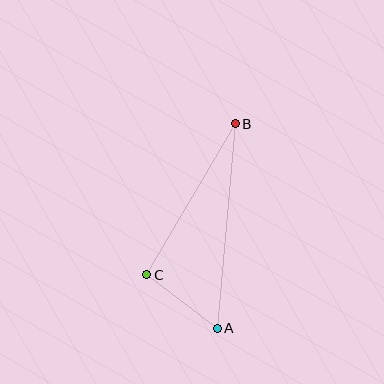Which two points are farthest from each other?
Points A and B are farthest from each other.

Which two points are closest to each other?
Points A and C are closest to each other.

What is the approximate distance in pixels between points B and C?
The distance between B and C is approximately 175 pixels.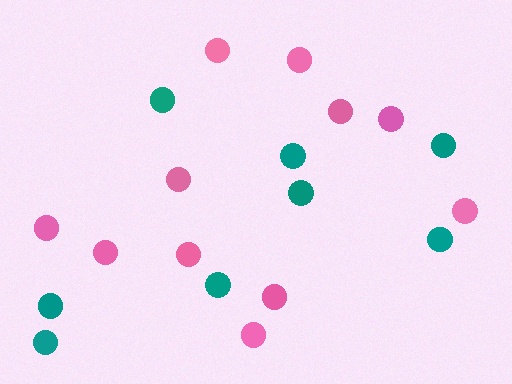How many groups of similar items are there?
There are 2 groups: one group of teal circles (8) and one group of pink circles (11).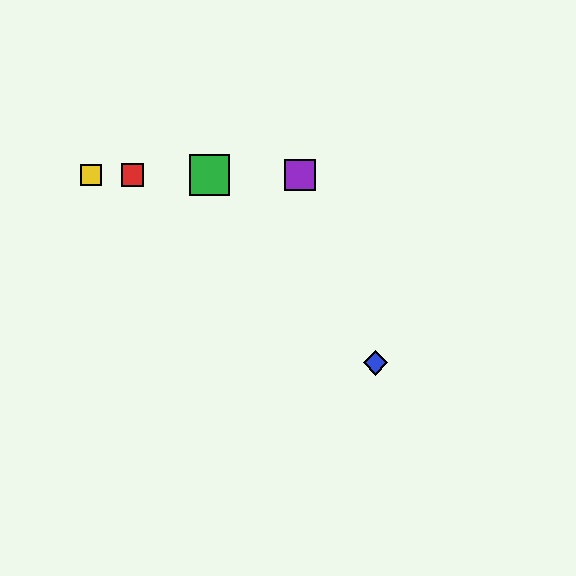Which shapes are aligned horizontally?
The red square, the green square, the yellow square, the purple square are aligned horizontally.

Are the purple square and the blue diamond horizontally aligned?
No, the purple square is at y≈175 and the blue diamond is at y≈363.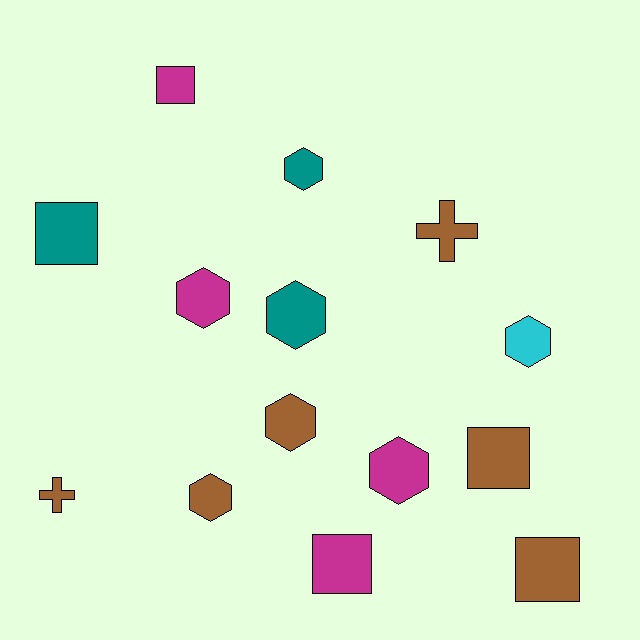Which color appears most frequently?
Brown, with 6 objects.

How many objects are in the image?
There are 14 objects.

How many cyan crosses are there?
There are no cyan crosses.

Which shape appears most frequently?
Hexagon, with 7 objects.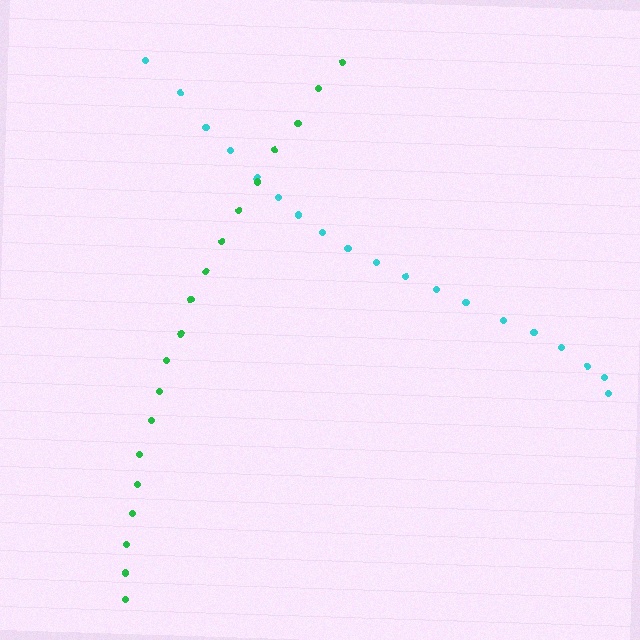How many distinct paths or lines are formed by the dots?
There are 2 distinct paths.